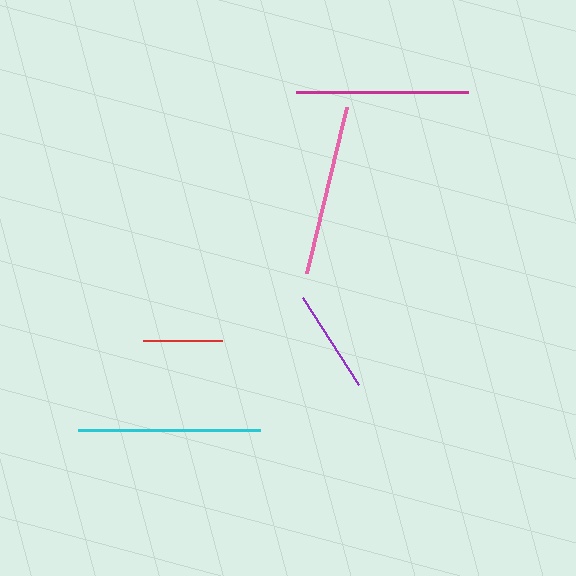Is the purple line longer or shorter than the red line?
The purple line is longer than the red line.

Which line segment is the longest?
The cyan line is the longest at approximately 182 pixels.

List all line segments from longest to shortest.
From longest to shortest: cyan, magenta, pink, purple, red.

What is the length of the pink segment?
The pink segment is approximately 171 pixels long.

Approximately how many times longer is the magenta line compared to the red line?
The magenta line is approximately 2.2 times the length of the red line.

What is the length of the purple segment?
The purple segment is approximately 103 pixels long.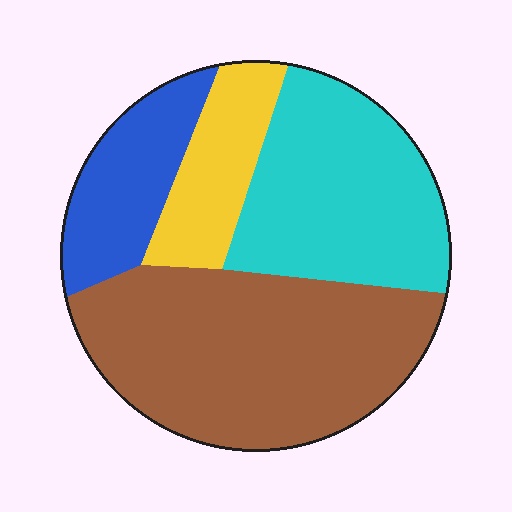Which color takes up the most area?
Brown, at roughly 45%.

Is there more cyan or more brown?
Brown.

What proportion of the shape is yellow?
Yellow takes up about one eighth (1/8) of the shape.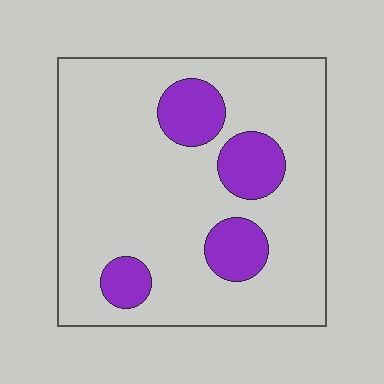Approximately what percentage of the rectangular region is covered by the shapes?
Approximately 20%.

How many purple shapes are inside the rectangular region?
4.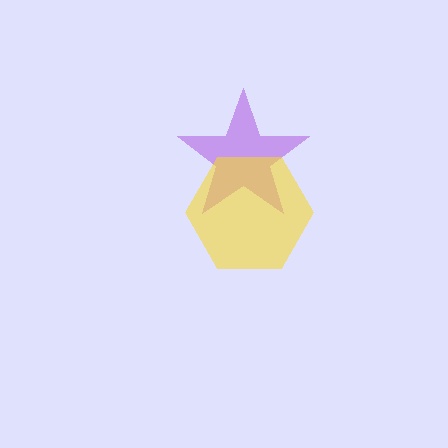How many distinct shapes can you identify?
There are 2 distinct shapes: a purple star, a yellow hexagon.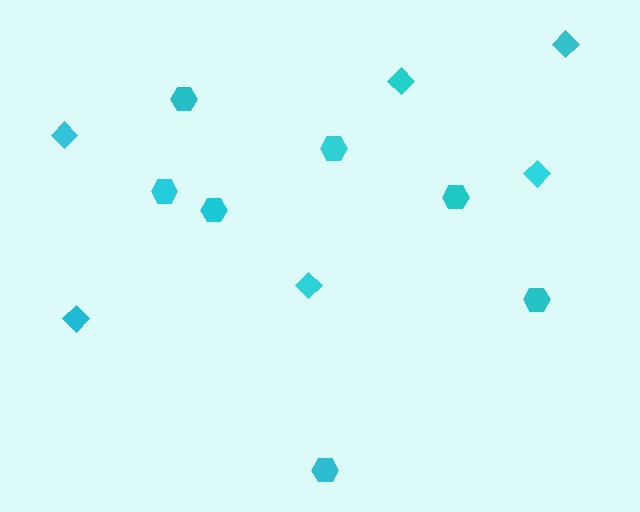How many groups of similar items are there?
There are 2 groups: one group of diamonds (6) and one group of hexagons (7).